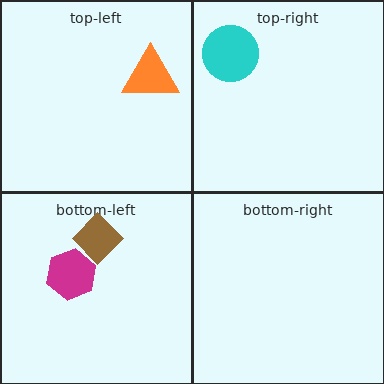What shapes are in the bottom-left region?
The magenta hexagon, the brown diamond.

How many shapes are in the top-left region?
1.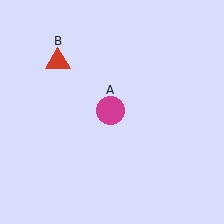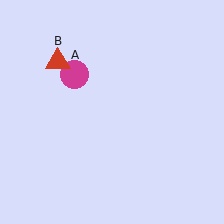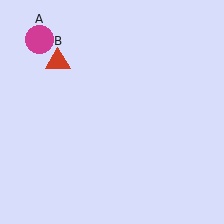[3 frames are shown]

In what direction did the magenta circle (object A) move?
The magenta circle (object A) moved up and to the left.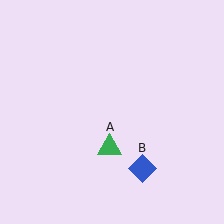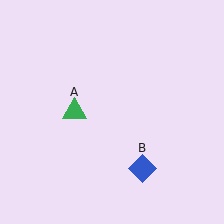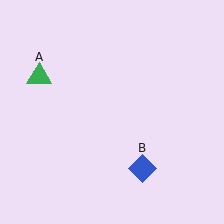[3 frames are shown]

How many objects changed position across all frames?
1 object changed position: green triangle (object A).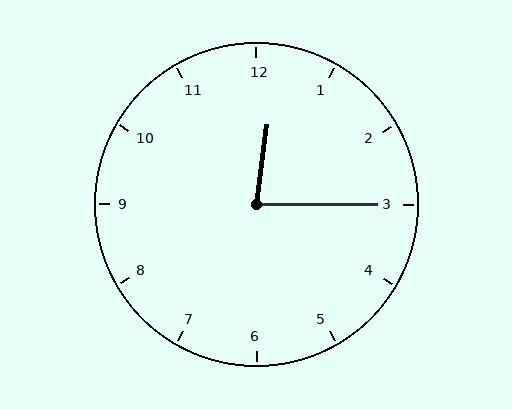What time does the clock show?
12:15.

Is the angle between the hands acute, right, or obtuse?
It is acute.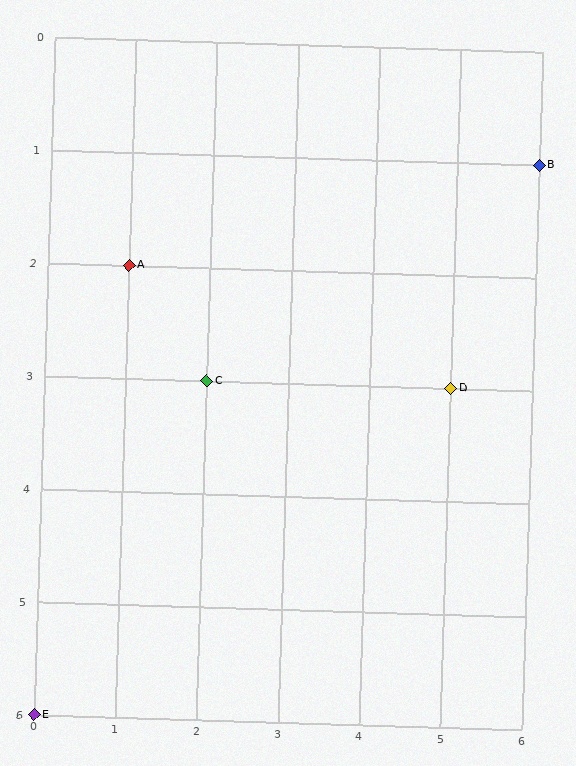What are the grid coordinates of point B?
Point B is at grid coordinates (6, 1).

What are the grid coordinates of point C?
Point C is at grid coordinates (2, 3).